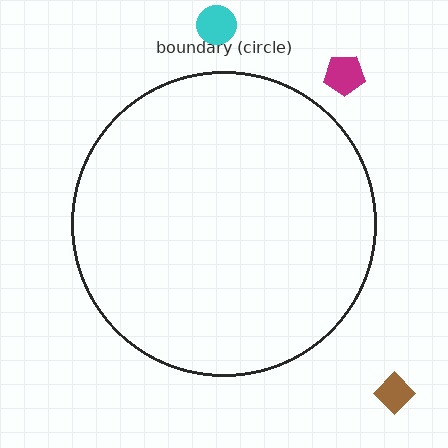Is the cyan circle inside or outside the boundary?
Outside.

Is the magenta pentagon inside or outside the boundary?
Outside.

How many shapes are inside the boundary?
0 inside, 4 outside.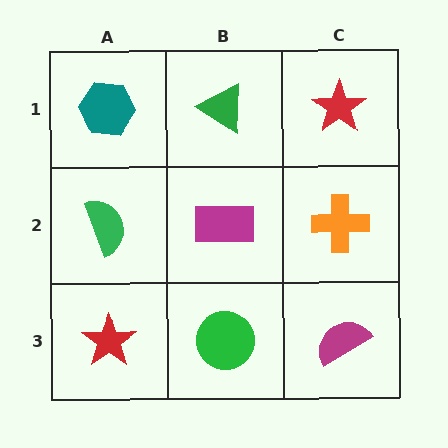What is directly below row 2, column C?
A magenta semicircle.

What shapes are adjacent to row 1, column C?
An orange cross (row 2, column C), a green triangle (row 1, column B).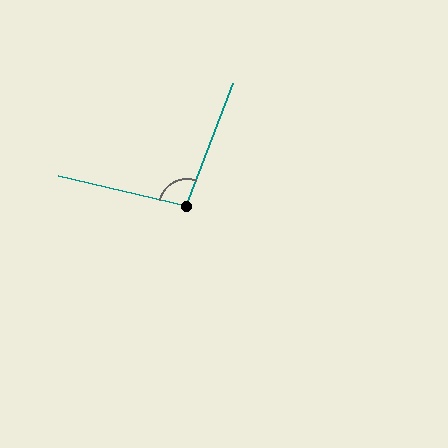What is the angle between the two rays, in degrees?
Approximately 98 degrees.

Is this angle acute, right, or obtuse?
It is obtuse.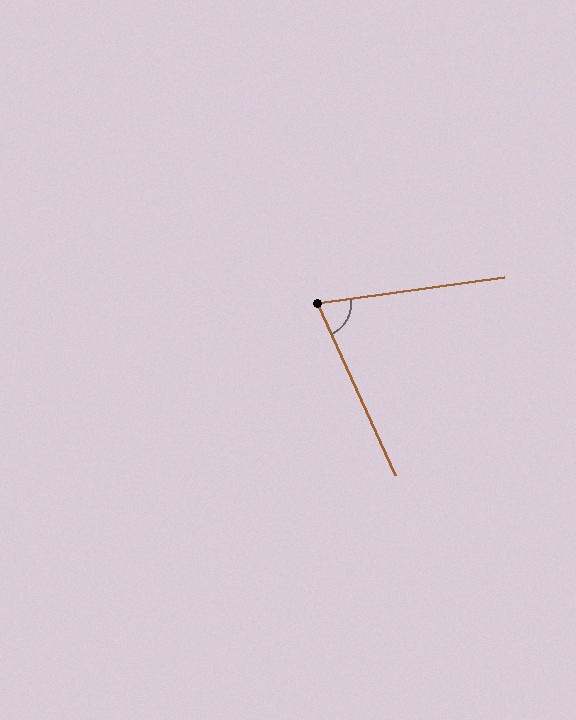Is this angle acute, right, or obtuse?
It is acute.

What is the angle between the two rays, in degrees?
Approximately 73 degrees.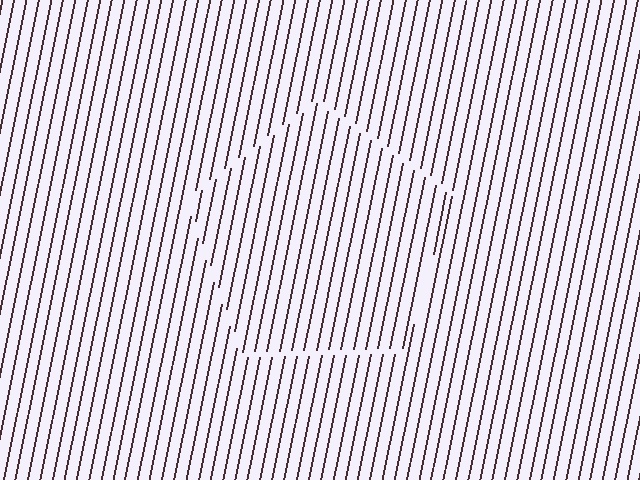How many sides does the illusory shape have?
5 sides — the line-ends trace a pentagon.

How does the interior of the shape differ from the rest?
The interior of the shape contains the same grating, shifted by half a period — the contour is defined by the phase discontinuity where line-ends from the inner and outer gratings abut.